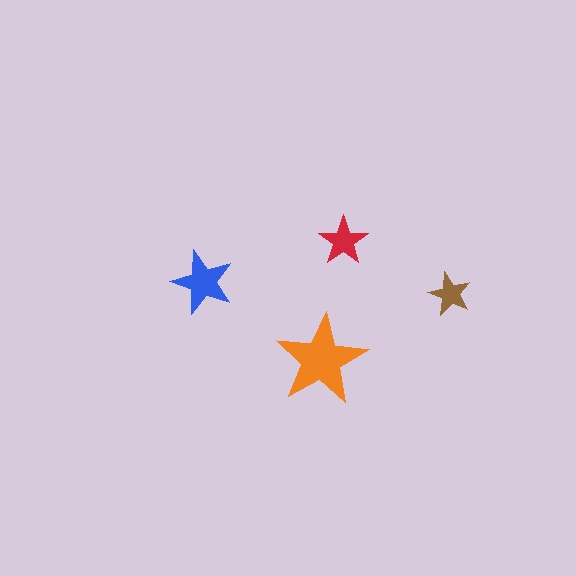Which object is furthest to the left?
The blue star is leftmost.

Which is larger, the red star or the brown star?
The red one.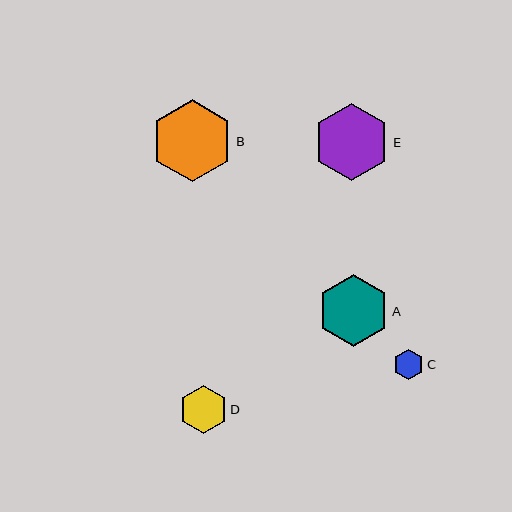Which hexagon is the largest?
Hexagon B is the largest with a size of approximately 82 pixels.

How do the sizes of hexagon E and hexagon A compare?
Hexagon E and hexagon A are approximately the same size.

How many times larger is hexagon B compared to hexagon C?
Hexagon B is approximately 2.7 times the size of hexagon C.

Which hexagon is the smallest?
Hexagon C is the smallest with a size of approximately 30 pixels.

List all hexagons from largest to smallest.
From largest to smallest: B, E, A, D, C.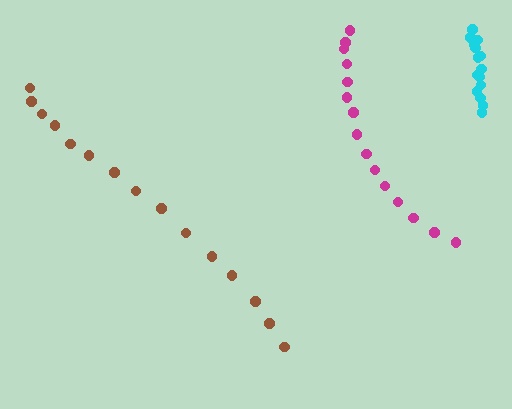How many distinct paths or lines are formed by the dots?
There are 3 distinct paths.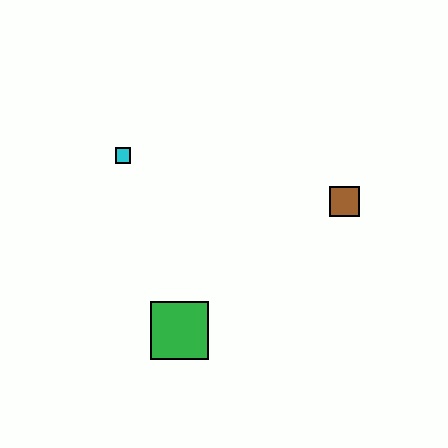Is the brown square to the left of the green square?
No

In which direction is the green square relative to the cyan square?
The green square is below the cyan square.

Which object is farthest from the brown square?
The cyan square is farthest from the brown square.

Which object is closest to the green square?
The cyan square is closest to the green square.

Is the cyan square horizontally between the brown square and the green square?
No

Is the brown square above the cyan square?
No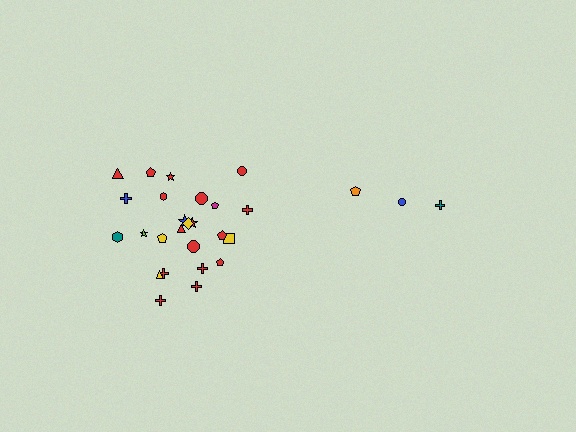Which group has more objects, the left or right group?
The left group.